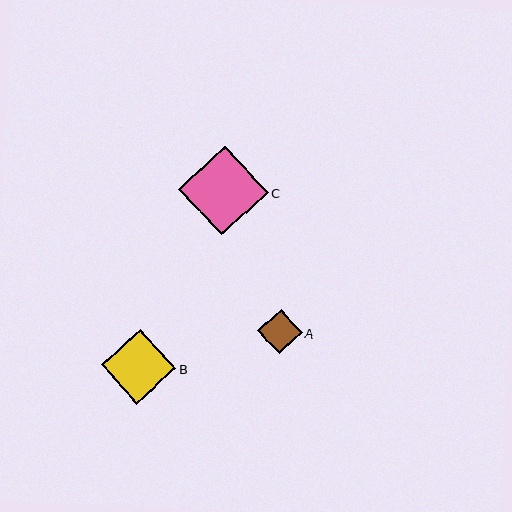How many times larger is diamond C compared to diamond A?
Diamond C is approximately 2.0 times the size of diamond A.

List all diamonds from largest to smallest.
From largest to smallest: C, B, A.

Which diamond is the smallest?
Diamond A is the smallest with a size of approximately 44 pixels.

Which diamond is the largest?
Diamond C is the largest with a size of approximately 89 pixels.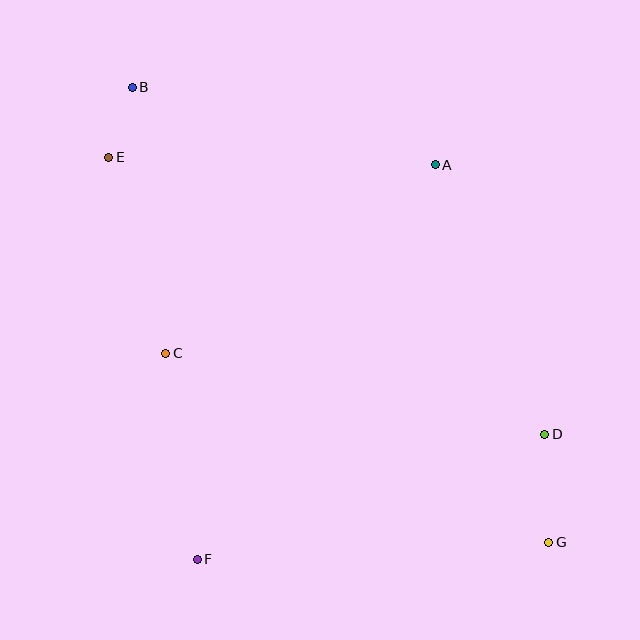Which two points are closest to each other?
Points B and E are closest to each other.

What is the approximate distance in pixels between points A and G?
The distance between A and G is approximately 394 pixels.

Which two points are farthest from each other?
Points B and G are farthest from each other.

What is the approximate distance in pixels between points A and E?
The distance between A and E is approximately 327 pixels.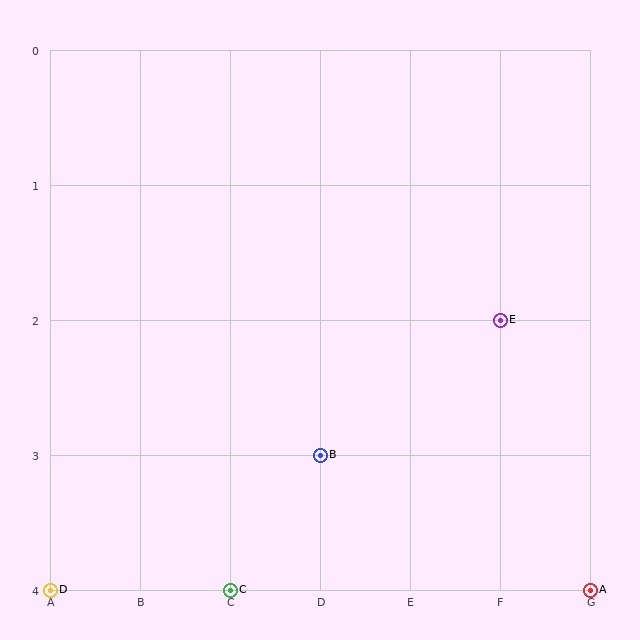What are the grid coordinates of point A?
Point A is at grid coordinates (G, 4).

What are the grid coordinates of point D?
Point D is at grid coordinates (A, 4).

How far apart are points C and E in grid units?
Points C and E are 3 columns and 2 rows apart (about 3.6 grid units diagonally).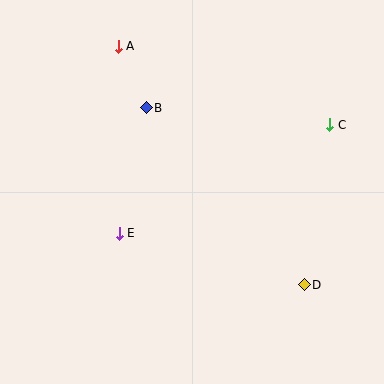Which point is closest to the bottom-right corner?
Point D is closest to the bottom-right corner.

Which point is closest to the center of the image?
Point E at (119, 233) is closest to the center.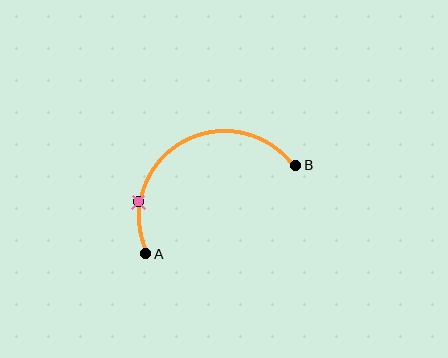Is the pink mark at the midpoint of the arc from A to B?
No. The pink mark lies on the arc but is closer to endpoint A. The arc midpoint would be at the point on the curve equidistant along the arc from both A and B.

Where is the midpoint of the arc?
The arc midpoint is the point on the curve farthest from the straight line joining A and B. It sits above that line.